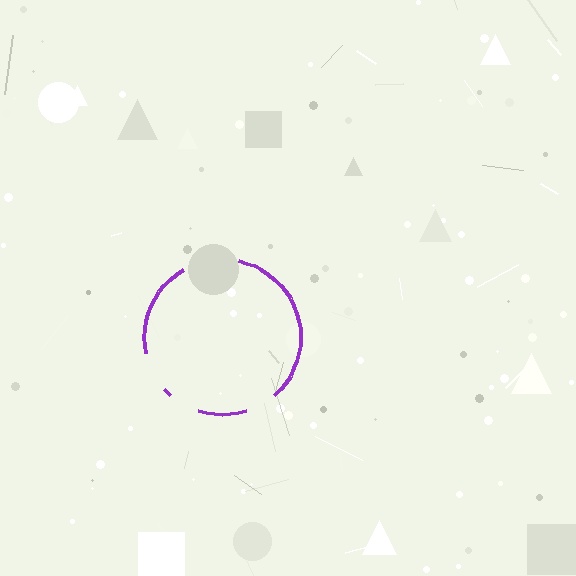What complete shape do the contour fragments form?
The contour fragments form a circle.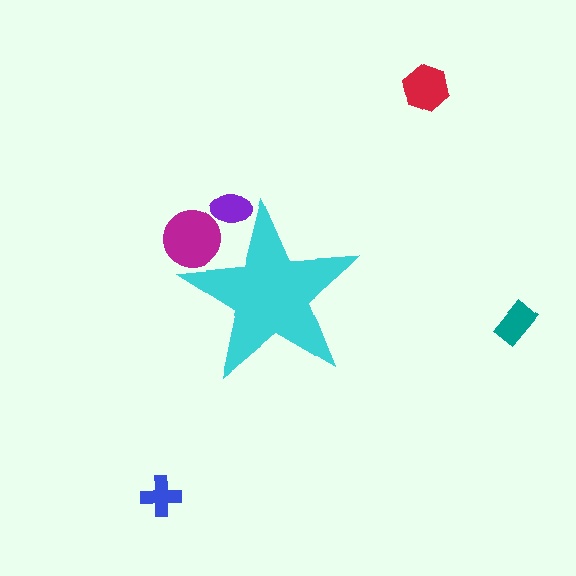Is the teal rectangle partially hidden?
No, the teal rectangle is fully visible.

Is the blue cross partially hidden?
No, the blue cross is fully visible.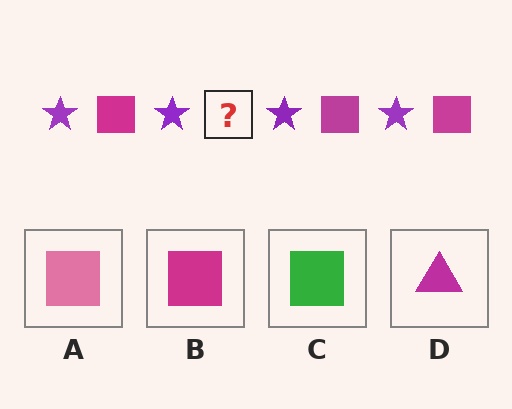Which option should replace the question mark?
Option B.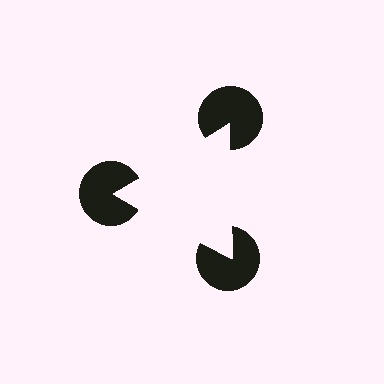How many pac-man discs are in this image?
There are 3 — one at each vertex of the illusory triangle.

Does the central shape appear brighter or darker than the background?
It typically appears slightly brighter than the background, even though no actual brightness change is drawn.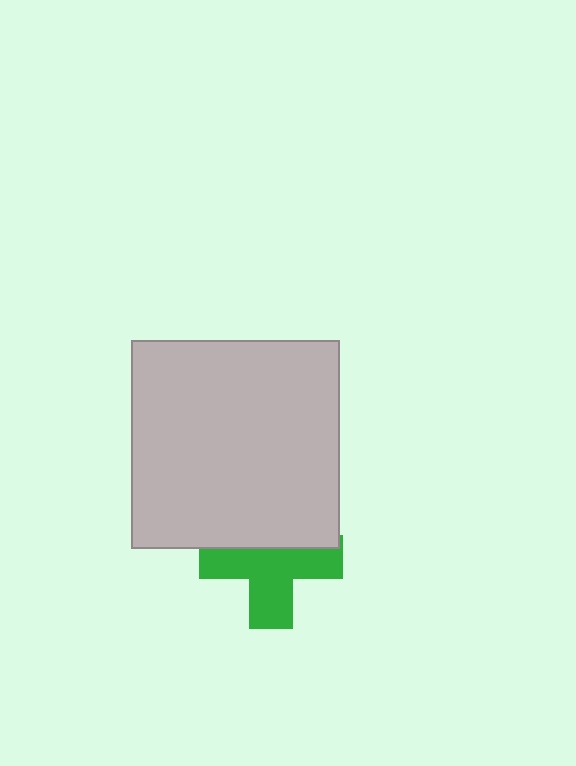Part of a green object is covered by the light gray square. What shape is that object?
It is a cross.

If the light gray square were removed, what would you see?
You would see the complete green cross.